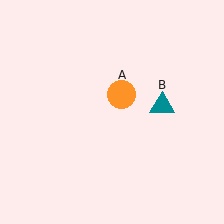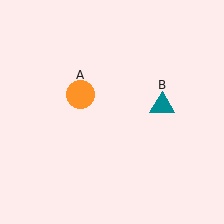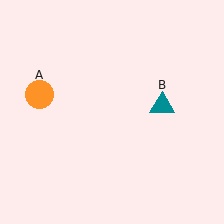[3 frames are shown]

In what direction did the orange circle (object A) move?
The orange circle (object A) moved left.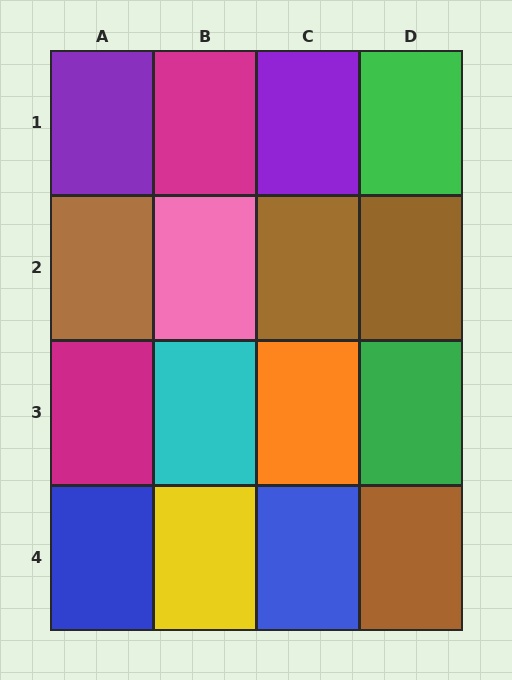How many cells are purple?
2 cells are purple.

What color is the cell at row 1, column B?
Magenta.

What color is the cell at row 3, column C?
Orange.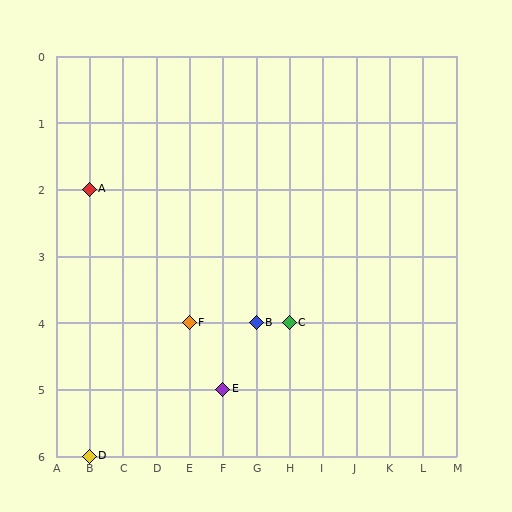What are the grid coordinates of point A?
Point A is at grid coordinates (B, 2).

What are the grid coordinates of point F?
Point F is at grid coordinates (E, 4).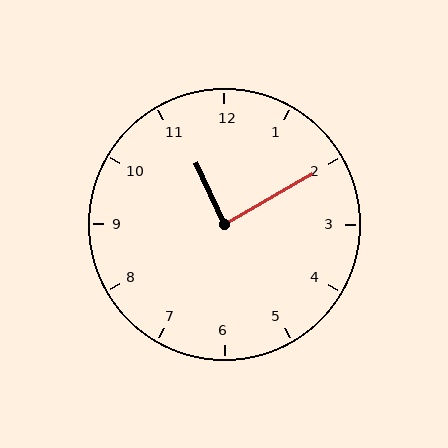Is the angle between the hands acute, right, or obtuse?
It is right.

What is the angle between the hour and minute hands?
Approximately 85 degrees.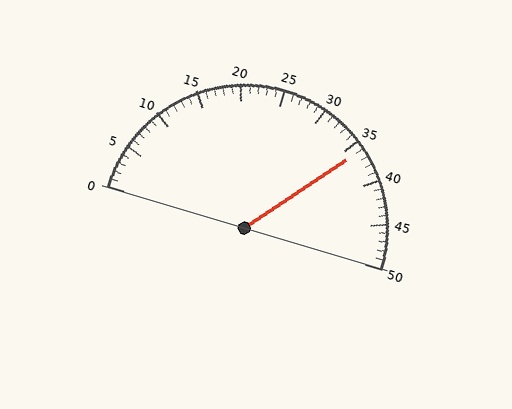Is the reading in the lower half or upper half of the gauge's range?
The reading is in the upper half of the range (0 to 50).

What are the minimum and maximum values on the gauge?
The gauge ranges from 0 to 50.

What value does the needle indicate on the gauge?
The needle indicates approximately 36.